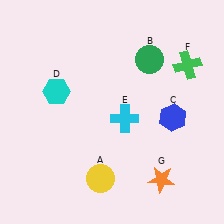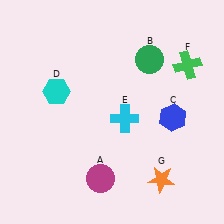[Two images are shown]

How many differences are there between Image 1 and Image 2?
There is 1 difference between the two images.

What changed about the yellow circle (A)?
In Image 1, A is yellow. In Image 2, it changed to magenta.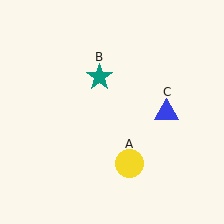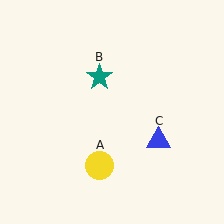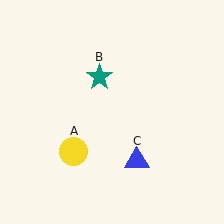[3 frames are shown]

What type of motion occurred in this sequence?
The yellow circle (object A), blue triangle (object C) rotated clockwise around the center of the scene.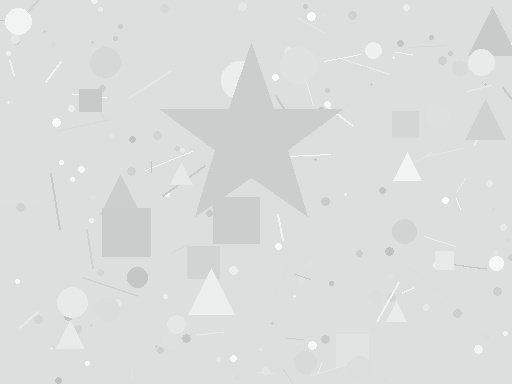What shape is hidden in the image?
A star is hidden in the image.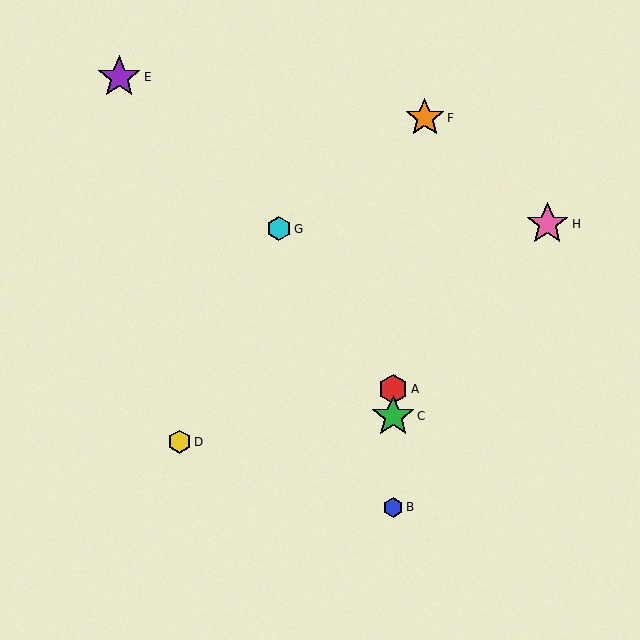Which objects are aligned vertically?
Objects A, B, C are aligned vertically.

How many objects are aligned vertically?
3 objects (A, B, C) are aligned vertically.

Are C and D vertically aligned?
No, C is at x≈393 and D is at x≈179.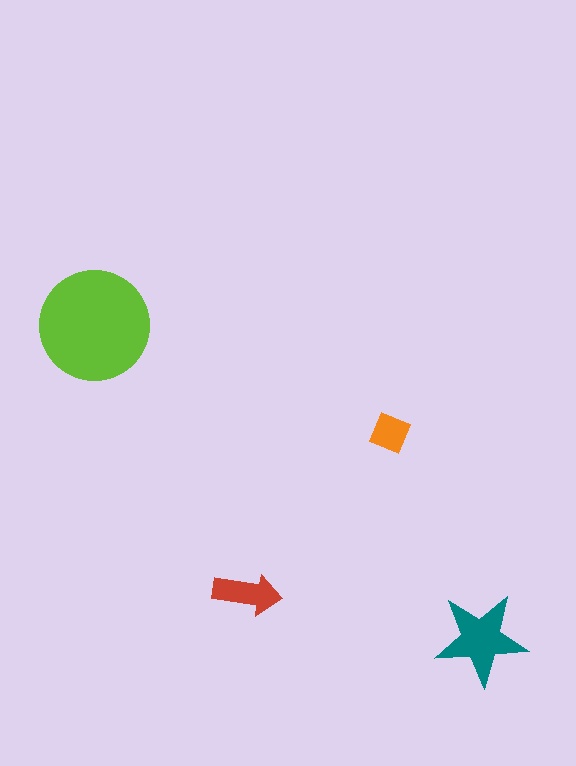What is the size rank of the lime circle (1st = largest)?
1st.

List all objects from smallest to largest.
The orange square, the red arrow, the teal star, the lime circle.